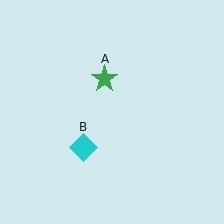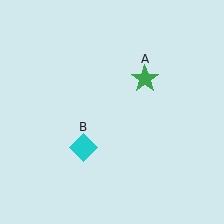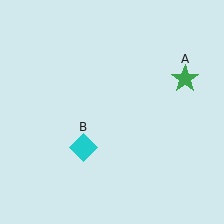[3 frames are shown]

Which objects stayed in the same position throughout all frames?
Cyan diamond (object B) remained stationary.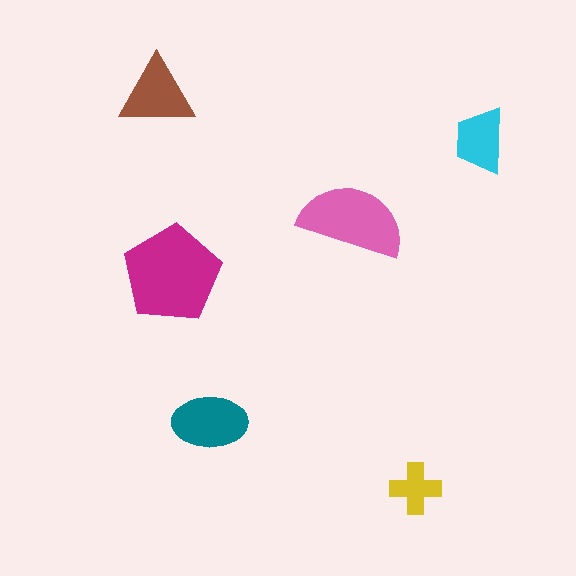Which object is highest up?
The brown triangle is topmost.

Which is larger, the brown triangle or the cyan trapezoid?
The brown triangle.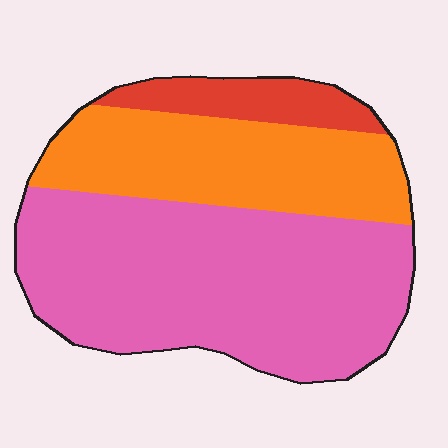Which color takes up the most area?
Pink, at roughly 60%.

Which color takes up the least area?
Red, at roughly 10%.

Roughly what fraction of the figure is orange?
Orange covers roughly 30% of the figure.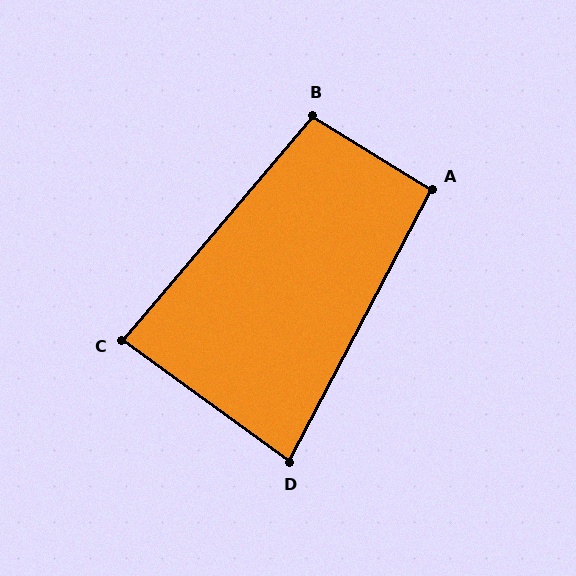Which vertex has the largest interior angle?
B, at approximately 98 degrees.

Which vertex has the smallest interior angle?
D, at approximately 82 degrees.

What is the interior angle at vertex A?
Approximately 94 degrees (approximately right).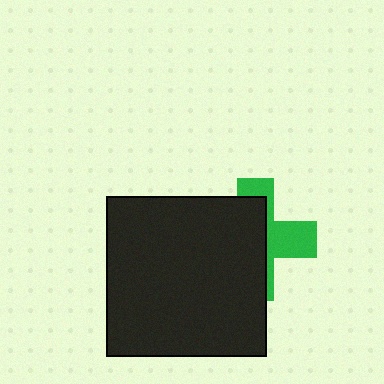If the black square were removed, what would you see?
You would see the complete green cross.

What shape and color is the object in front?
The object in front is a black square.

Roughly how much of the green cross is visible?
A small part of it is visible (roughly 38%).